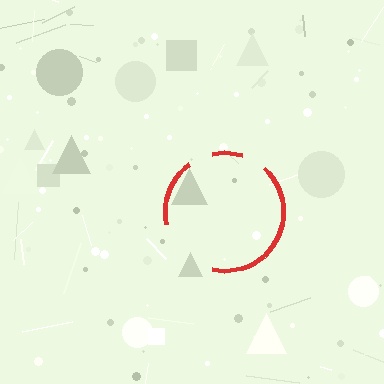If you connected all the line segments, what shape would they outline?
They would outline a circle.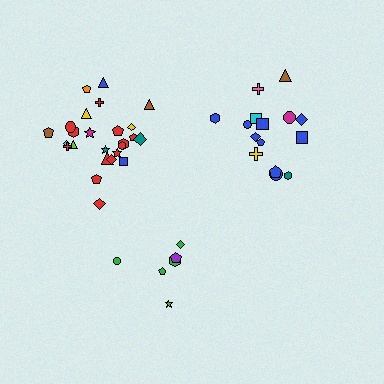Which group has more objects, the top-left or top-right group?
The top-left group.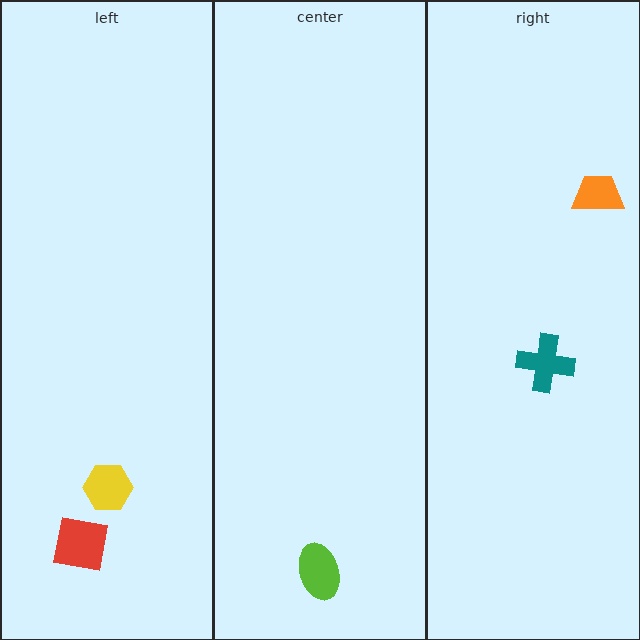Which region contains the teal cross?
The right region.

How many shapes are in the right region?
2.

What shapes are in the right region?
The teal cross, the orange trapezoid.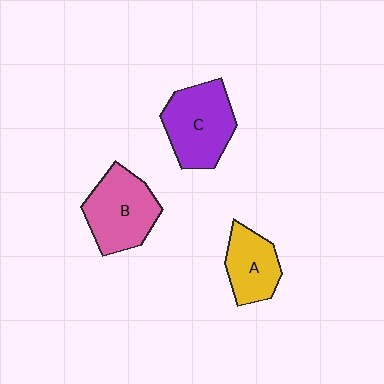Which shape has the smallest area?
Shape A (yellow).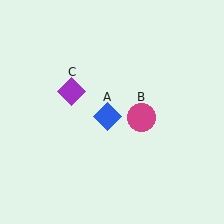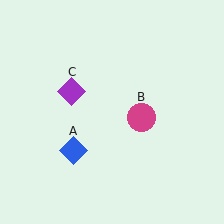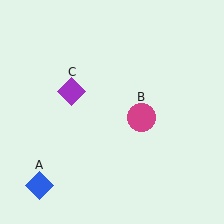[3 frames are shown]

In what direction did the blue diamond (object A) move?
The blue diamond (object A) moved down and to the left.